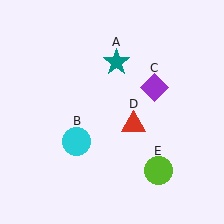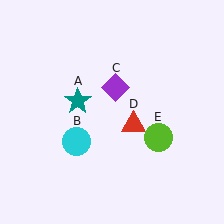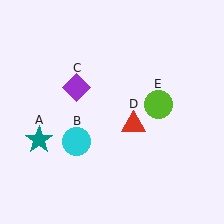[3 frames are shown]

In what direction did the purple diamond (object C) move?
The purple diamond (object C) moved left.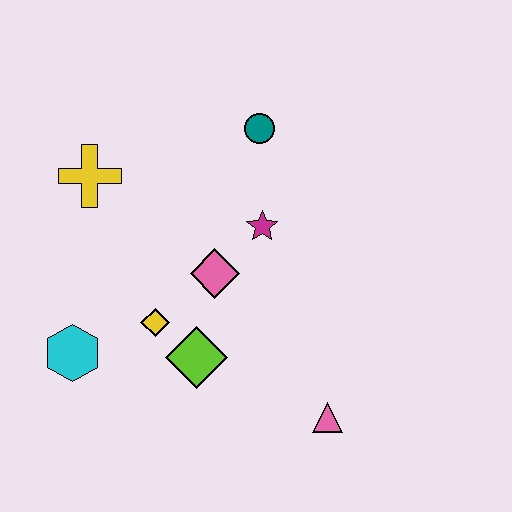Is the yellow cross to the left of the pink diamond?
Yes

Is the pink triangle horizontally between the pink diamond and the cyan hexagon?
No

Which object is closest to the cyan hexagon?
The yellow diamond is closest to the cyan hexagon.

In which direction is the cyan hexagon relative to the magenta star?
The cyan hexagon is to the left of the magenta star.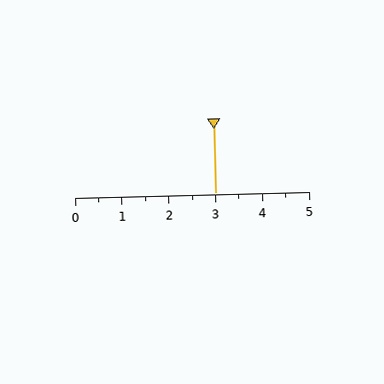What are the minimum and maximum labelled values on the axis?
The axis runs from 0 to 5.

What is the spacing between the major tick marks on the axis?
The major ticks are spaced 1 apart.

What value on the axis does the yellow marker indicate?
The marker indicates approximately 3.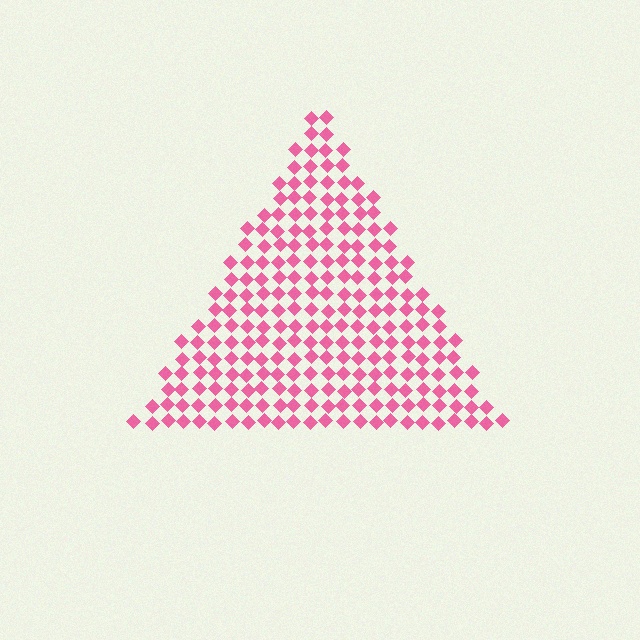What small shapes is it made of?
It is made of small diamonds.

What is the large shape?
The large shape is a triangle.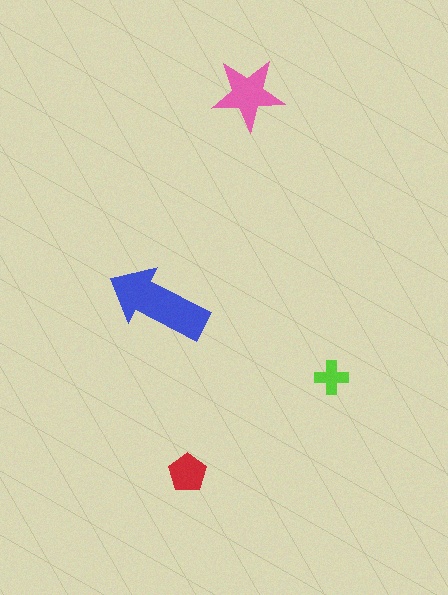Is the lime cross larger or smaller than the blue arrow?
Smaller.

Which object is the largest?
The blue arrow.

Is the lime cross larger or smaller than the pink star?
Smaller.